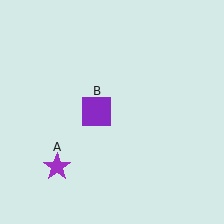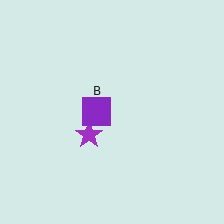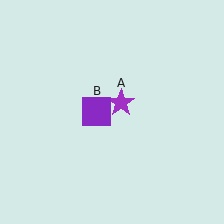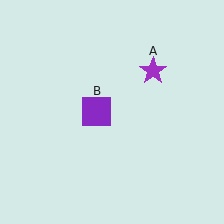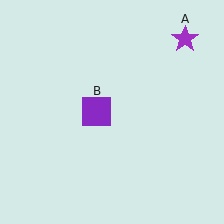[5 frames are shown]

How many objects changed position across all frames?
1 object changed position: purple star (object A).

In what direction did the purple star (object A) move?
The purple star (object A) moved up and to the right.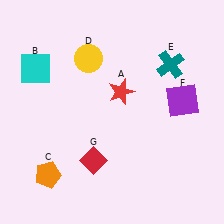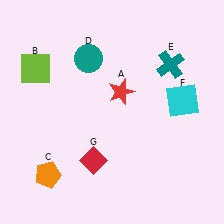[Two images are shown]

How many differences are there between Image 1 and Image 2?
There are 3 differences between the two images.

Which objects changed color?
B changed from cyan to lime. D changed from yellow to teal. F changed from purple to cyan.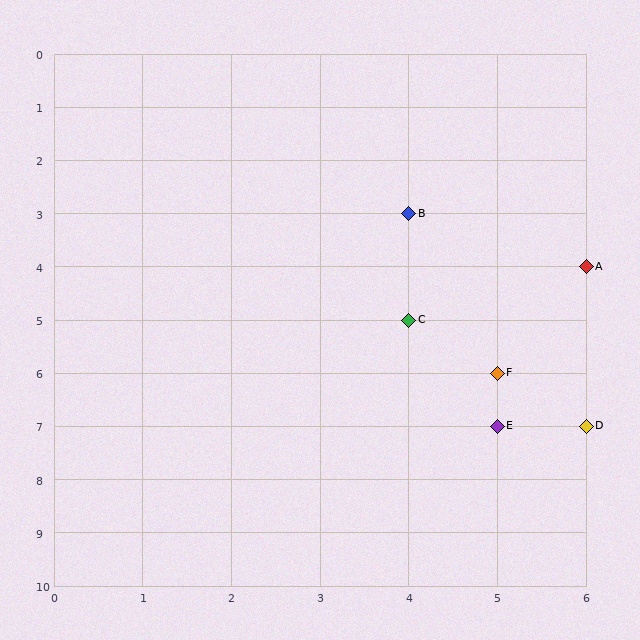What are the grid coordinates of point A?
Point A is at grid coordinates (6, 4).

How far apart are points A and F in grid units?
Points A and F are 1 column and 2 rows apart (about 2.2 grid units diagonally).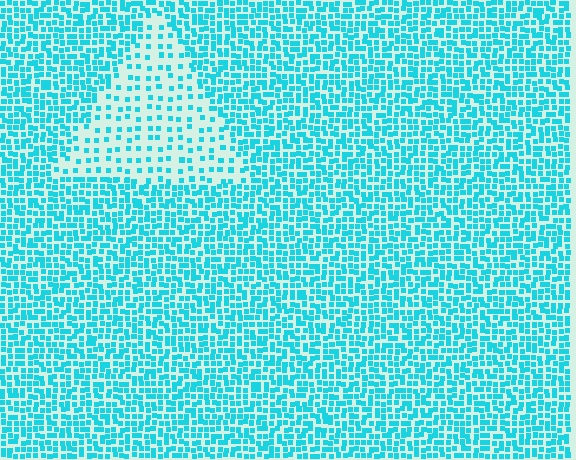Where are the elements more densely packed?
The elements are more densely packed outside the triangle boundary.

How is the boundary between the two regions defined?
The boundary is defined by a change in element density (approximately 2.5x ratio). All elements are the same color, size, and shape.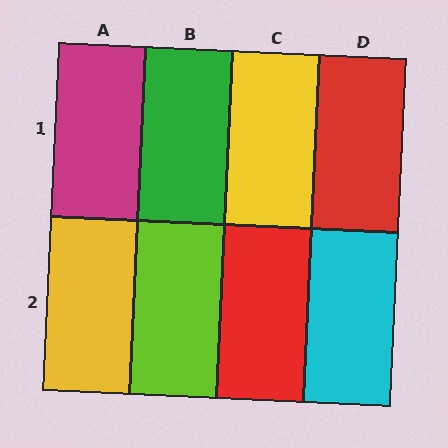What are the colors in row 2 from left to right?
Yellow, lime, red, cyan.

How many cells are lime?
1 cell is lime.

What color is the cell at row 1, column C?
Yellow.